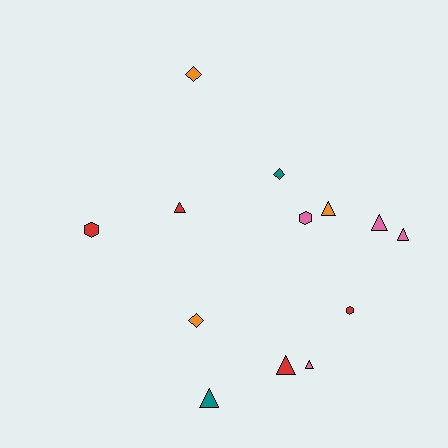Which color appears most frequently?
Pink, with 4 objects.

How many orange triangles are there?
There is 1 orange triangle.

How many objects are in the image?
There are 13 objects.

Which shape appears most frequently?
Triangle, with 7 objects.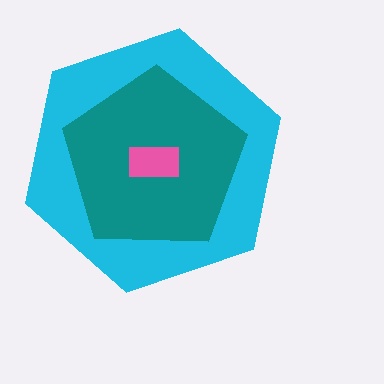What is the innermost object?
The pink rectangle.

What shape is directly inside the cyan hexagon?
The teal pentagon.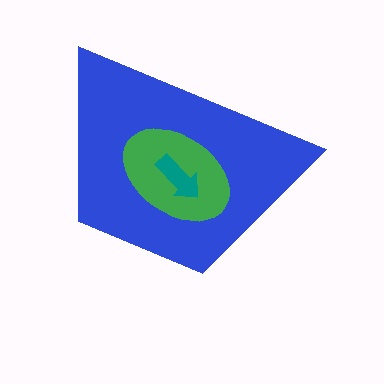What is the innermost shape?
The teal arrow.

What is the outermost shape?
The blue trapezoid.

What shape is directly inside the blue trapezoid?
The green ellipse.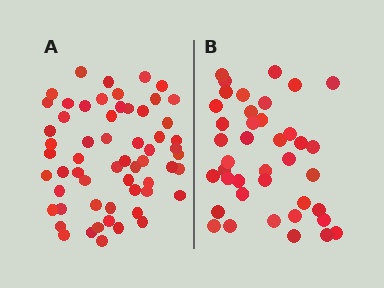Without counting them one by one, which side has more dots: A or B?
Region A (the left region) has more dots.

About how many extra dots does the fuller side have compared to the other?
Region A has approximately 20 more dots than region B.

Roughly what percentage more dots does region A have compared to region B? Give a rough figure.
About 50% more.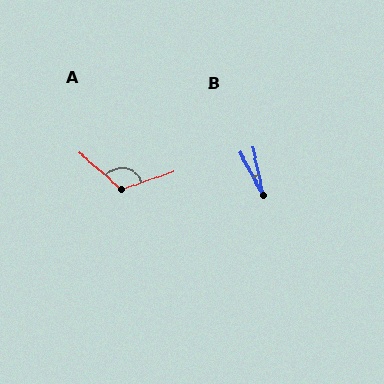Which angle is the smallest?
B, at approximately 16 degrees.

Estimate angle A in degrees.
Approximately 120 degrees.